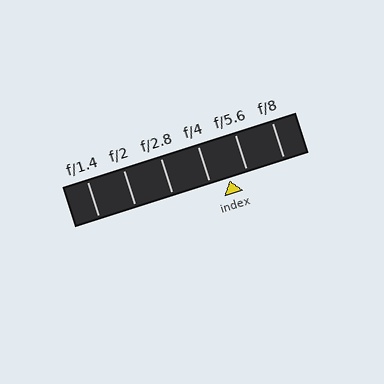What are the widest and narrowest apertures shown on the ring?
The widest aperture shown is f/1.4 and the narrowest is f/8.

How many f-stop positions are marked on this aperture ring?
There are 6 f-stop positions marked.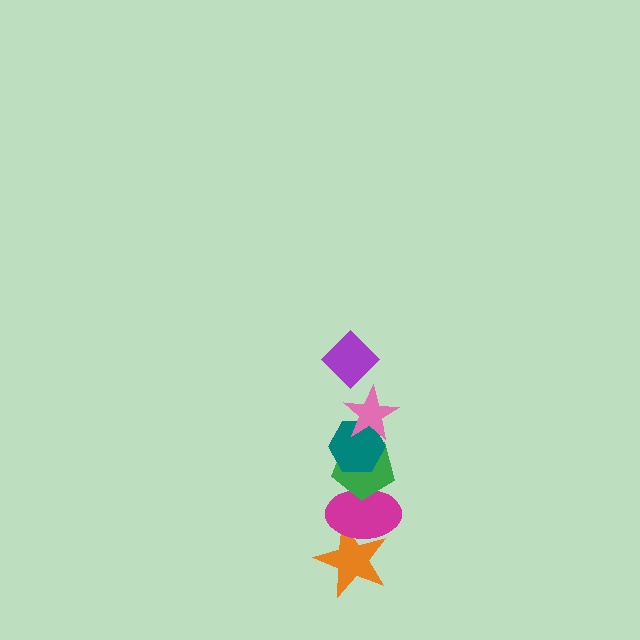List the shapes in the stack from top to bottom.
From top to bottom: the purple diamond, the pink star, the teal hexagon, the green pentagon, the magenta ellipse, the orange star.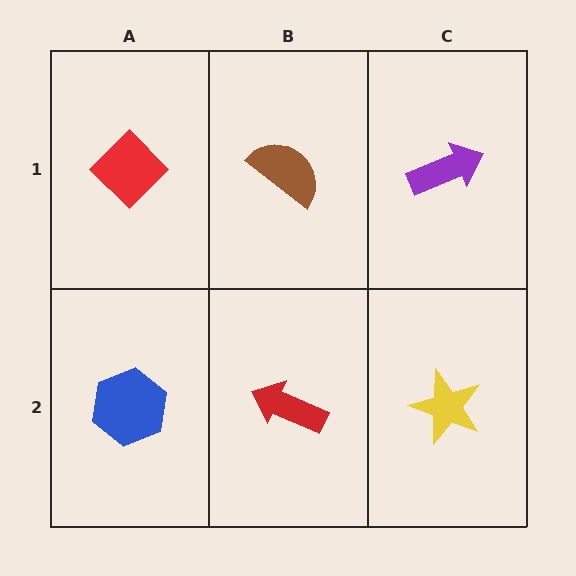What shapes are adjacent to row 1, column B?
A red arrow (row 2, column B), a red diamond (row 1, column A), a purple arrow (row 1, column C).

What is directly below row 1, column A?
A blue hexagon.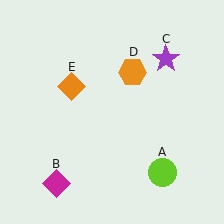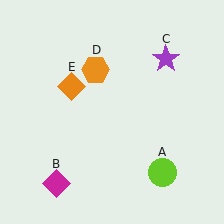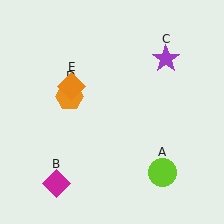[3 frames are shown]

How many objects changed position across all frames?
1 object changed position: orange hexagon (object D).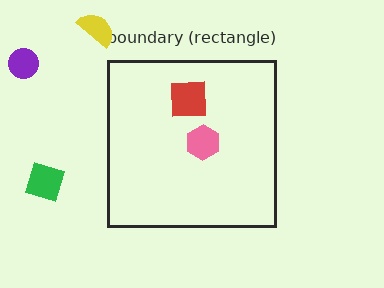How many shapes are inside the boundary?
2 inside, 3 outside.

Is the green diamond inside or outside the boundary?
Outside.